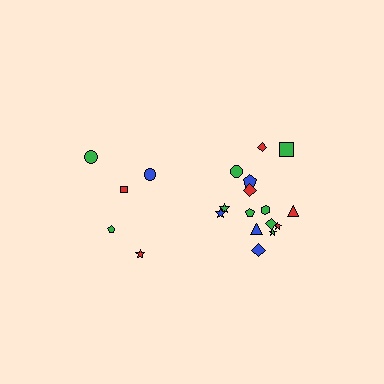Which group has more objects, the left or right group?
The right group.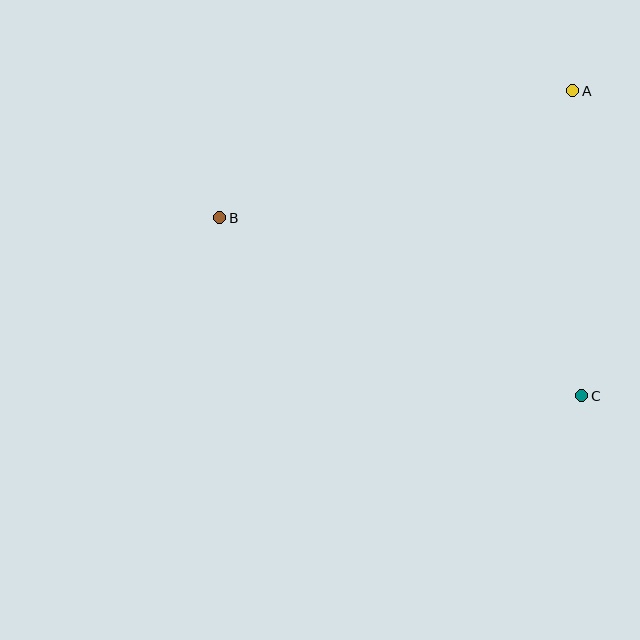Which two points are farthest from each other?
Points B and C are farthest from each other.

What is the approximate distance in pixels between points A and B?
The distance between A and B is approximately 375 pixels.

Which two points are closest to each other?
Points A and C are closest to each other.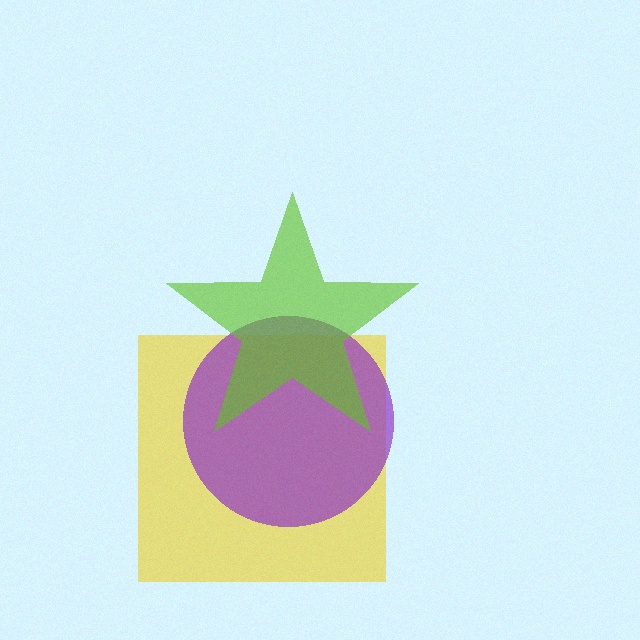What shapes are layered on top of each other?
The layered shapes are: a yellow square, a purple circle, a lime star.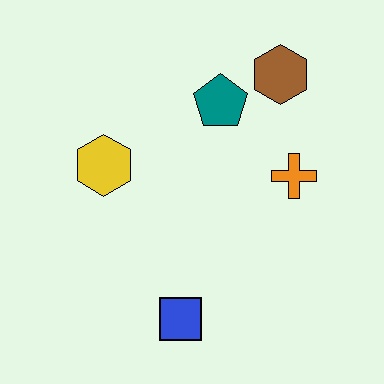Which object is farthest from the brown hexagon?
The blue square is farthest from the brown hexagon.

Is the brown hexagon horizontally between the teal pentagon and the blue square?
No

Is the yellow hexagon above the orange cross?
Yes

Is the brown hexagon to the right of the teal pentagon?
Yes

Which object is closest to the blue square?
The yellow hexagon is closest to the blue square.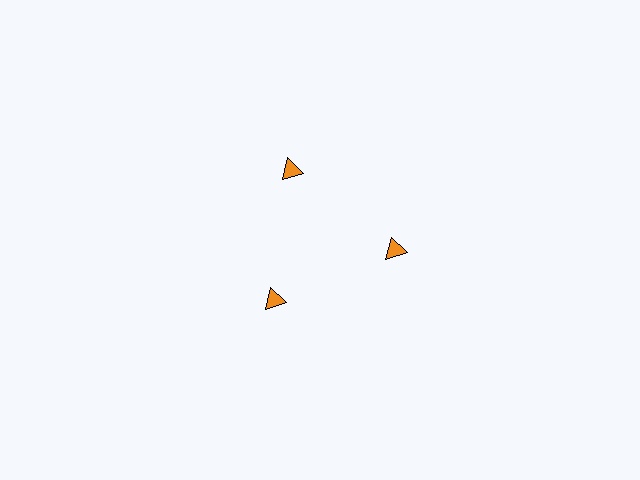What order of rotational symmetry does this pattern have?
This pattern has 3-fold rotational symmetry.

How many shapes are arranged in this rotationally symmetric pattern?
There are 3 shapes, arranged in 3 groups of 1.